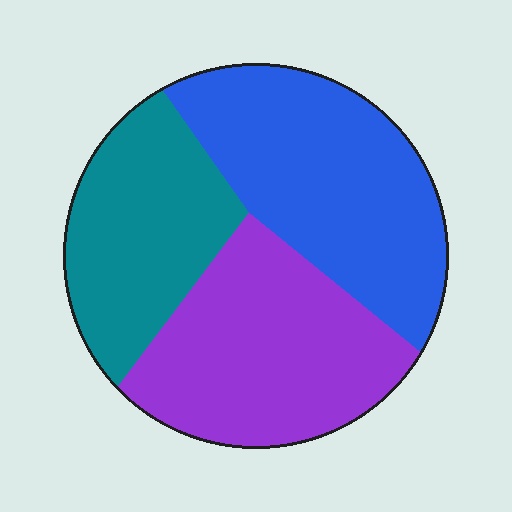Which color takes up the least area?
Teal, at roughly 25%.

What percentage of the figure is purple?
Purple takes up about one third (1/3) of the figure.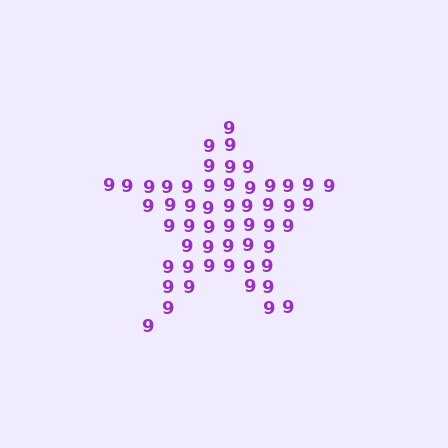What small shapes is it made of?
It is made of small digit 9's.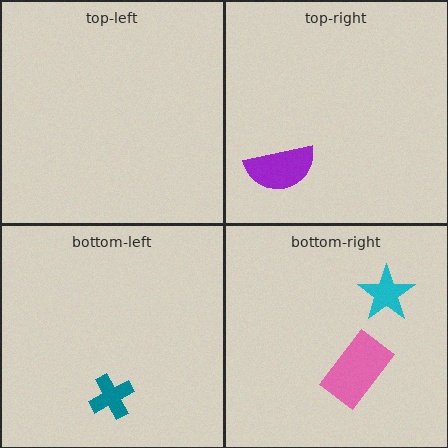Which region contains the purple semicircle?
The top-right region.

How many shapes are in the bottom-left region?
1.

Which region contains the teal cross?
The bottom-left region.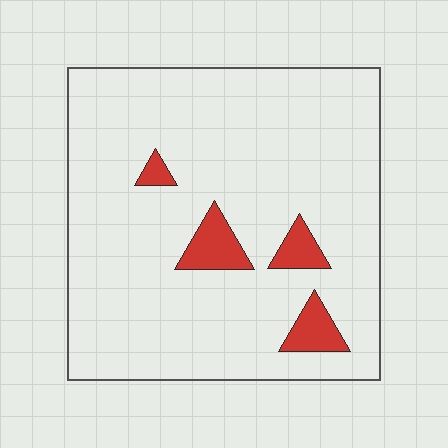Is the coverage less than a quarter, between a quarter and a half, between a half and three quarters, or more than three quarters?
Less than a quarter.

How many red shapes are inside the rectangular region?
4.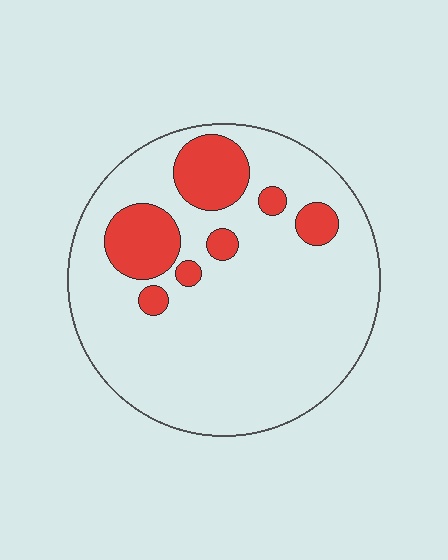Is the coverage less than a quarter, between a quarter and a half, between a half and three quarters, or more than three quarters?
Less than a quarter.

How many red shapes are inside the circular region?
7.